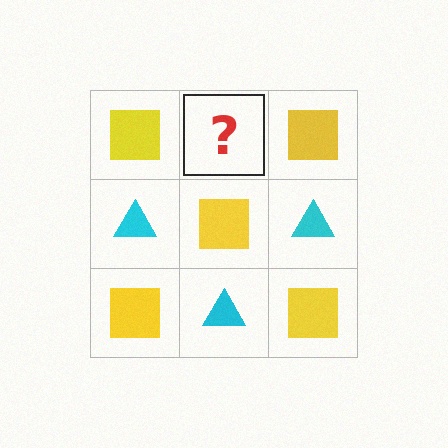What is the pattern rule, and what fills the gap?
The rule is that it alternates yellow square and cyan triangle in a checkerboard pattern. The gap should be filled with a cyan triangle.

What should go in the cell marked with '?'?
The missing cell should contain a cyan triangle.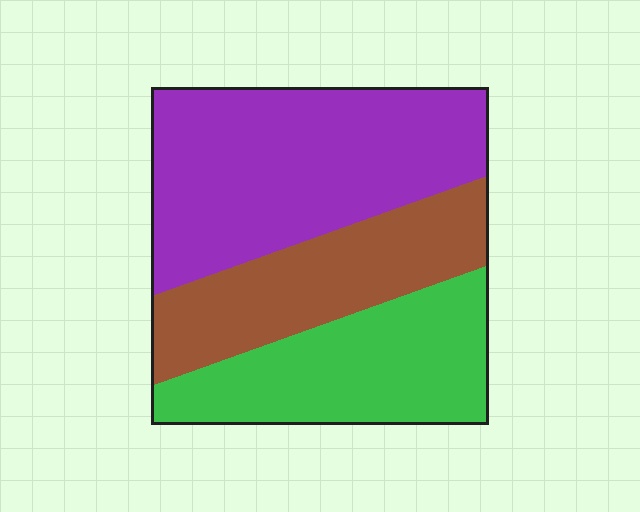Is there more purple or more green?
Purple.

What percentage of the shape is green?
Green takes up about one third (1/3) of the shape.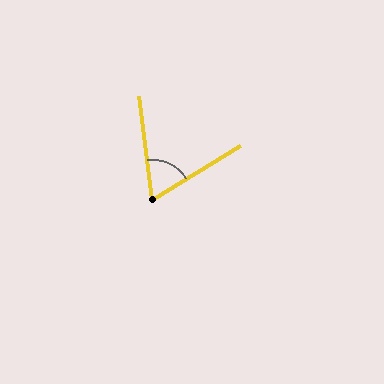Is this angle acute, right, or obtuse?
It is acute.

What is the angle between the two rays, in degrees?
Approximately 66 degrees.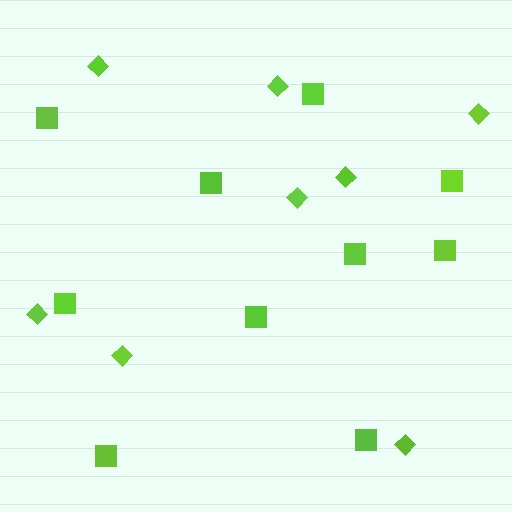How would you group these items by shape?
There are 2 groups: one group of squares (10) and one group of diamonds (8).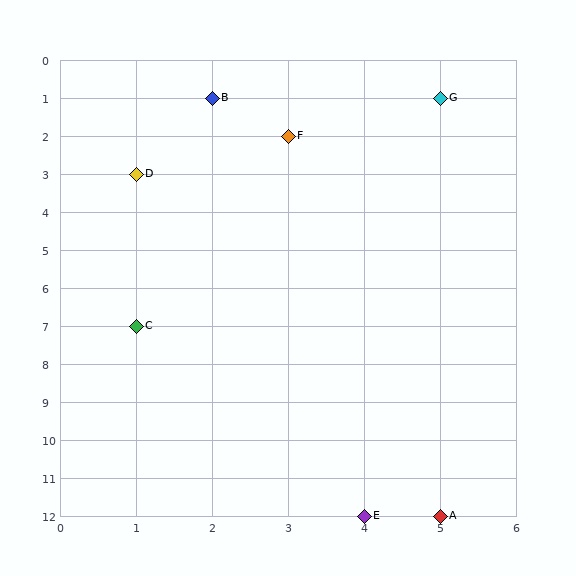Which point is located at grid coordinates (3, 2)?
Point F is at (3, 2).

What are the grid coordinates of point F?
Point F is at grid coordinates (3, 2).